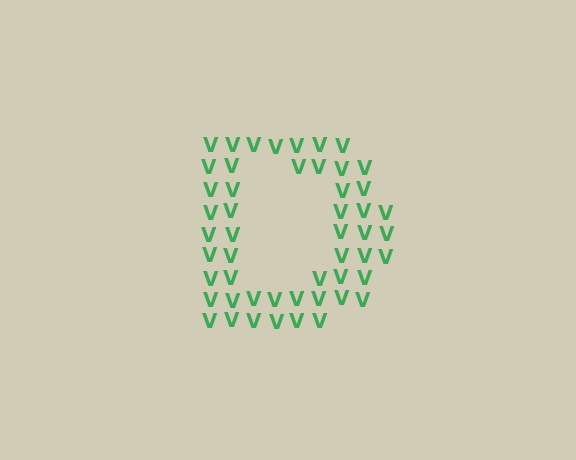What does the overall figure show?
The overall figure shows the letter D.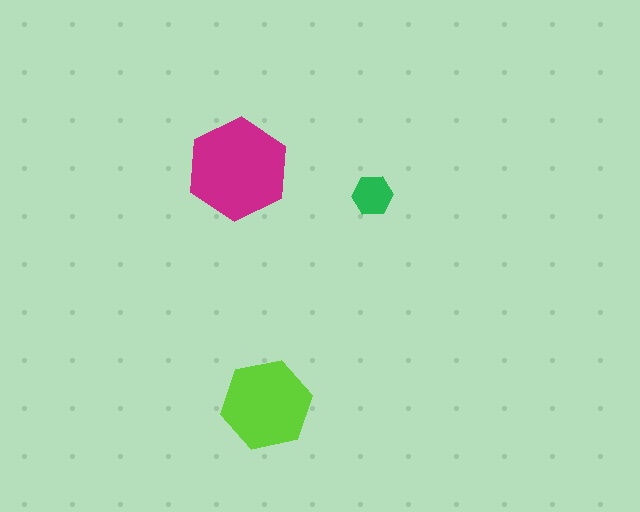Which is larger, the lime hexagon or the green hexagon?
The lime one.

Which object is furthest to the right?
The green hexagon is rightmost.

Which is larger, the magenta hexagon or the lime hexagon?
The magenta one.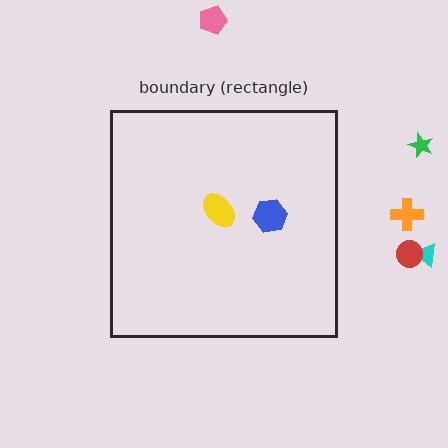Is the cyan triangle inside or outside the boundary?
Outside.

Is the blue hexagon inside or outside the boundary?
Inside.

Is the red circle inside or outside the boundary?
Outside.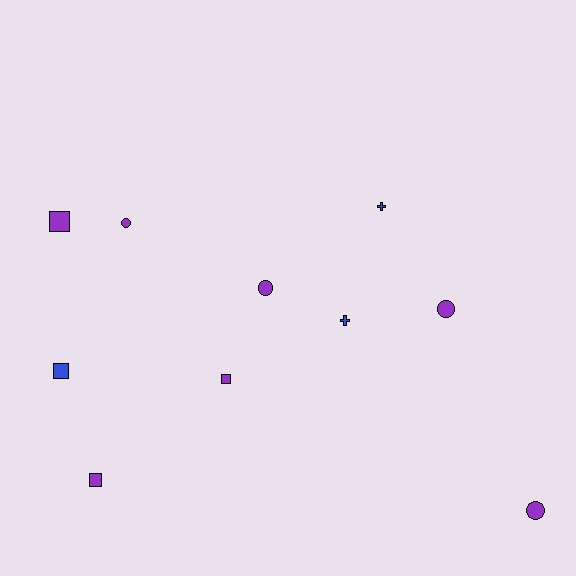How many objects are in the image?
There are 10 objects.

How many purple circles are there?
There are 4 purple circles.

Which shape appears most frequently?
Circle, with 4 objects.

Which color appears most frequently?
Purple, with 7 objects.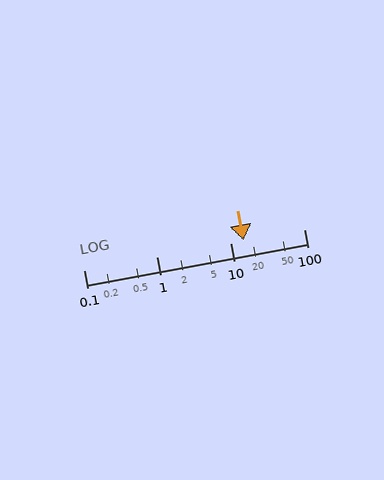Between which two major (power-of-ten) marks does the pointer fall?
The pointer is between 10 and 100.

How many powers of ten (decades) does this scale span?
The scale spans 3 decades, from 0.1 to 100.